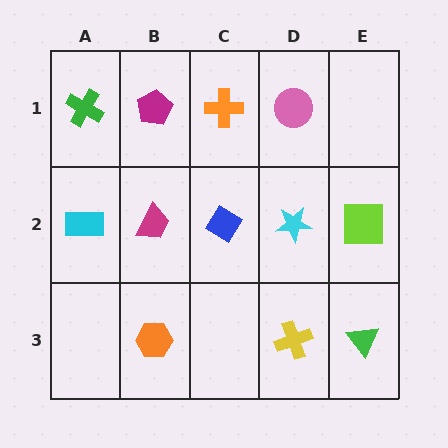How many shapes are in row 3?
3 shapes.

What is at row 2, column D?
A cyan star.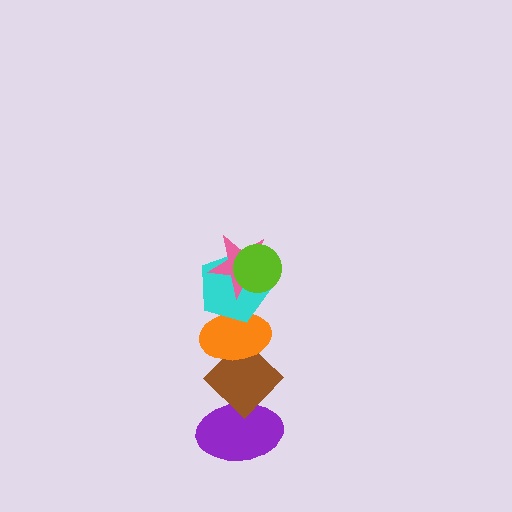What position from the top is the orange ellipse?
The orange ellipse is 4th from the top.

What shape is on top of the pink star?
The lime circle is on top of the pink star.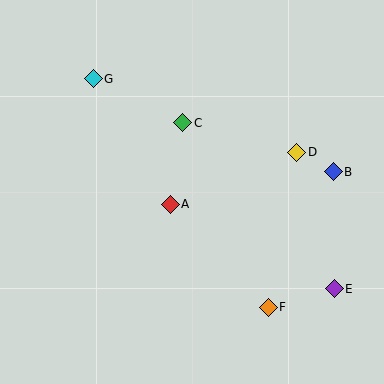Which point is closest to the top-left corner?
Point G is closest to the top-left corner.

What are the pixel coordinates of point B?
Point B is at (333, 172).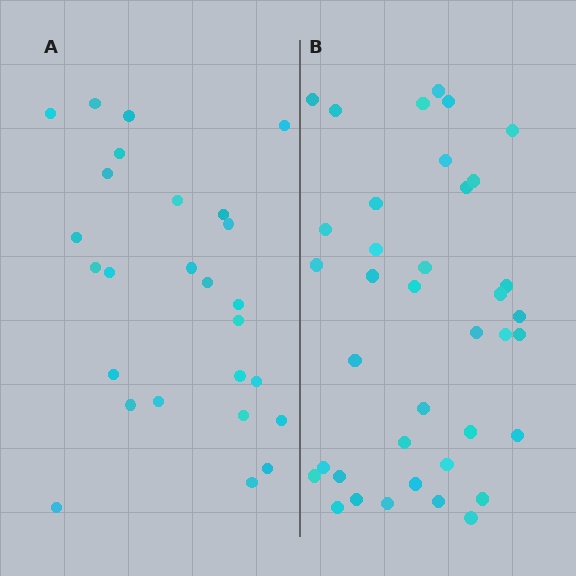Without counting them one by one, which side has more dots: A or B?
Region B (the right region) has more dots.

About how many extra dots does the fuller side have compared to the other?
Region B has roughly 12 or so more dots than region A.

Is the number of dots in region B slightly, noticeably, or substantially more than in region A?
Region B has substantially more. The ratio is roughly 1.5 to 1.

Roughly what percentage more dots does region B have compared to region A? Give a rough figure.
About 45% more.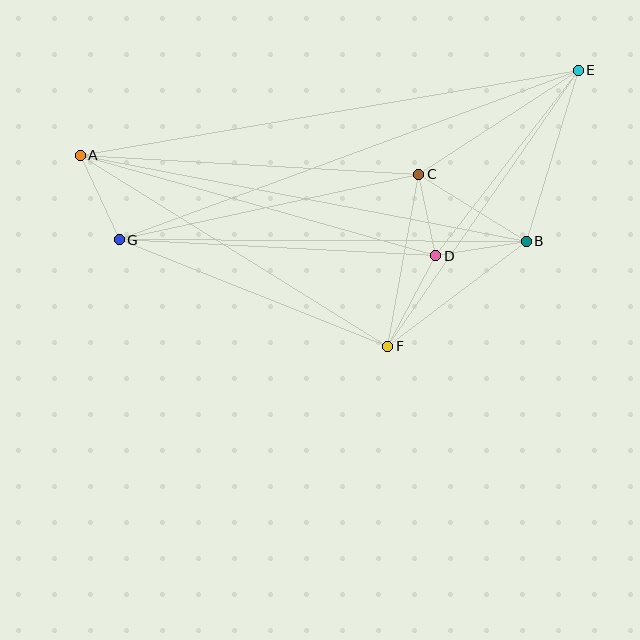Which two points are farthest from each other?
Points A and E are farthest from each other.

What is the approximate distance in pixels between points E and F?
The distance between E and F is approximately 335 pixels.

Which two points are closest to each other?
Points C and D are closest to each other.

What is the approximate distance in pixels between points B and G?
The distance between B and G is approximately 407 pixels.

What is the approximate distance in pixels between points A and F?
The distance between A and F is approximately 362 pixels.